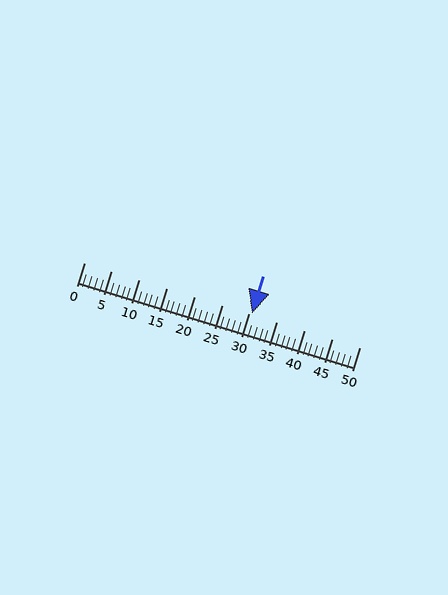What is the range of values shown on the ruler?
The ruler shows values from 0 to 50.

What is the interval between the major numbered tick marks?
The major tick marks are spaced 5 units apart.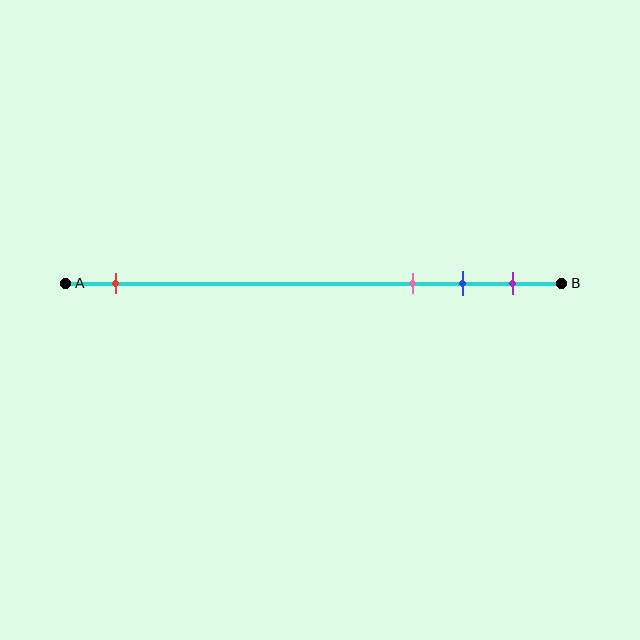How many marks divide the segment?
There are 4 marks dividing the segment.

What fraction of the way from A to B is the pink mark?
The pink mark is approximately 70% (0.7) of the way from A to B.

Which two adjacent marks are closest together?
The blue and purple marks are the closest adjacent pair.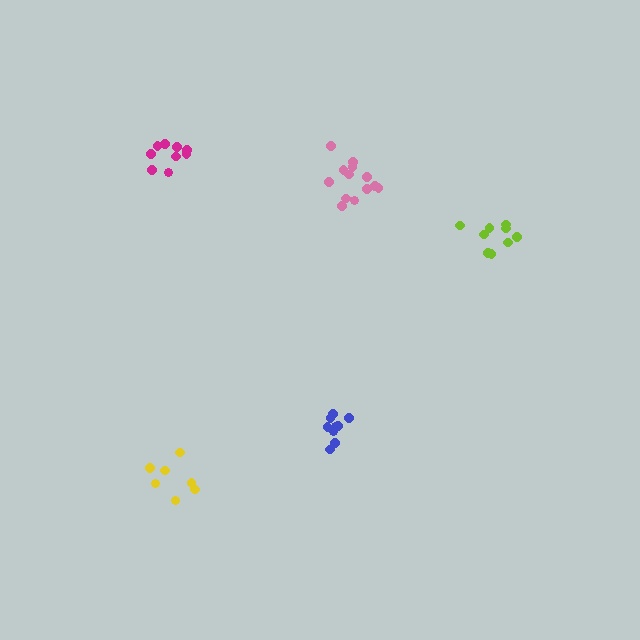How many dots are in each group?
Group 1: 9 dots, Group 2: 7 dots, Group 3: 9 dots, Group 4: 9 dots, Group 5: 13 dots (47 total).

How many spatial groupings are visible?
There are 5 spatial groupings.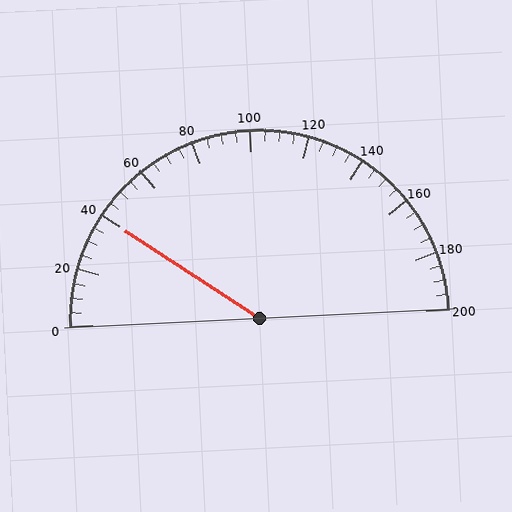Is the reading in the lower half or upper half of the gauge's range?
The reading is in the lower half of the range (0 to 200).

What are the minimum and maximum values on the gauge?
The gauge ranges from 0 to 200.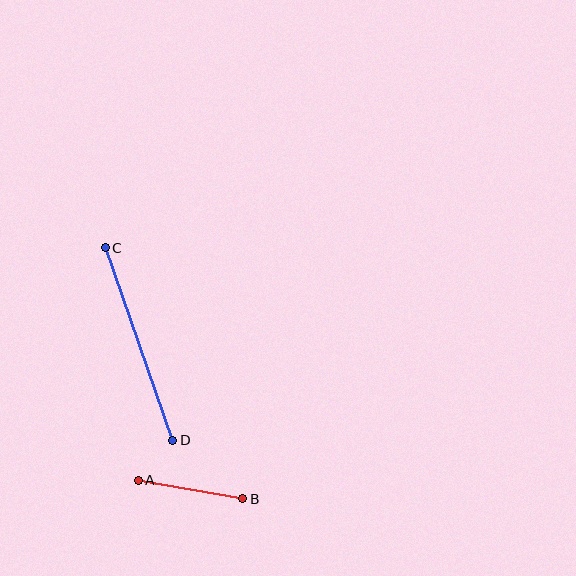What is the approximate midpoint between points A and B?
The midpoint is at approximately (191, 490) pixels.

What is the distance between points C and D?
The distance is approximately 204 pixels.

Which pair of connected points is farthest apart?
Points C and D are farthest apart.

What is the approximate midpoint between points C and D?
The midpoint is at approximately (139, 344) pixels.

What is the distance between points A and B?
The distance is approximately 106 pixels.